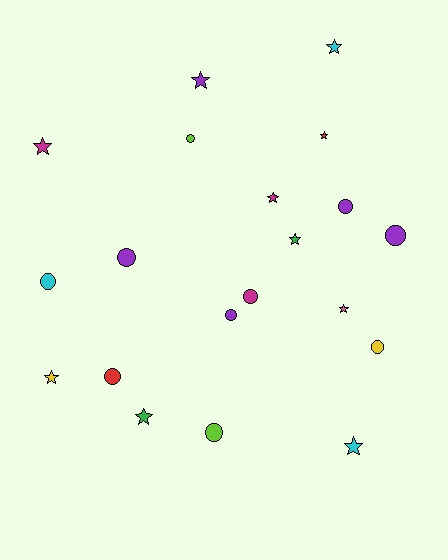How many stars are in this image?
There are 10 stars.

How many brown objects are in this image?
There are no brown objects.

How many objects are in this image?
There are 20 objects.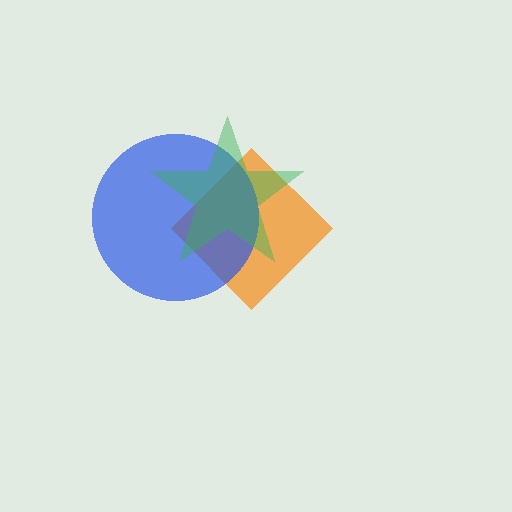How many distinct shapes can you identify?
There are 3 distinct shapes: an orange diamond, a blue circle, a green star.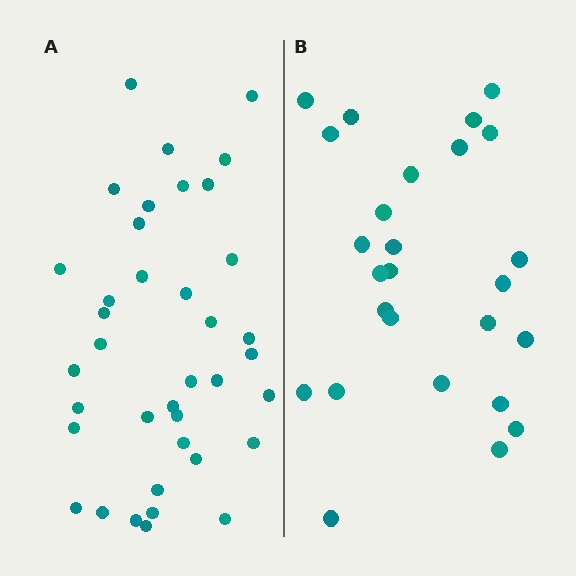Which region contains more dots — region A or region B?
Region A (the left region) has more dots.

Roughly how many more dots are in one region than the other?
Region A has roughly 12 or so more dots than region B.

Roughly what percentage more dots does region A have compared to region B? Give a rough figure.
About 45% more.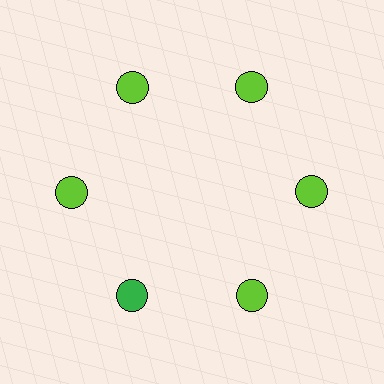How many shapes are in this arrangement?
There are 6 shapes arranged in a ring pattern.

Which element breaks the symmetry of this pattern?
The green circle at roughly the 7 o'clock position breaks the symmetry. All other shapes are lime circles.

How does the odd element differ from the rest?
It has a different color: green instead of lime.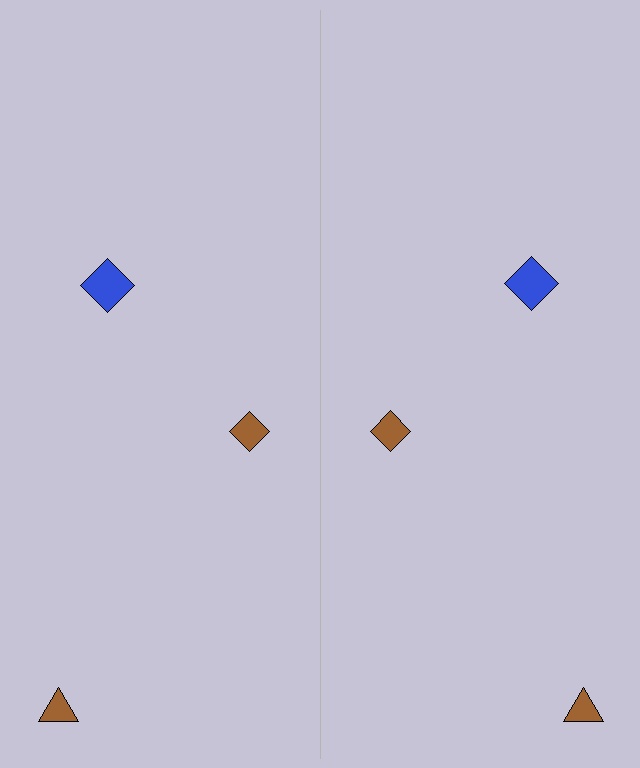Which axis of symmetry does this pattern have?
The pattern has a vertical axis of symmetry running through the center of the image.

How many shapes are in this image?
There are 6 shapes in this image.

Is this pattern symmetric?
Yes, this pattern has bilateral (reflection) symmetry.